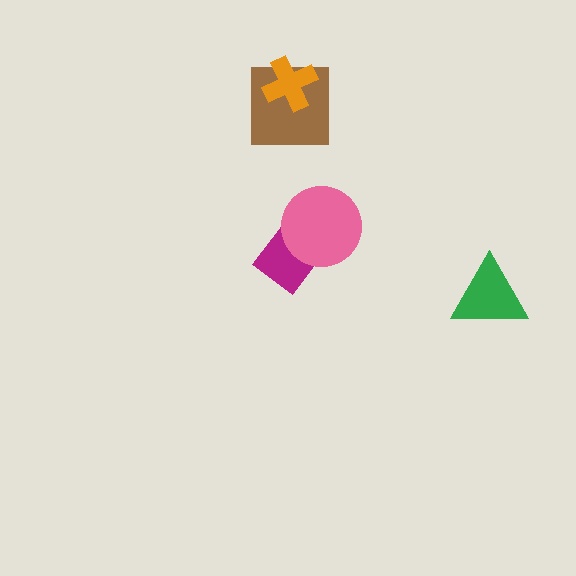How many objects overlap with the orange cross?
1 object overlaps with the orange cross.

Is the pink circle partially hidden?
No, no other shape covers it.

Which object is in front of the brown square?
The orange cross is in front of the brown square.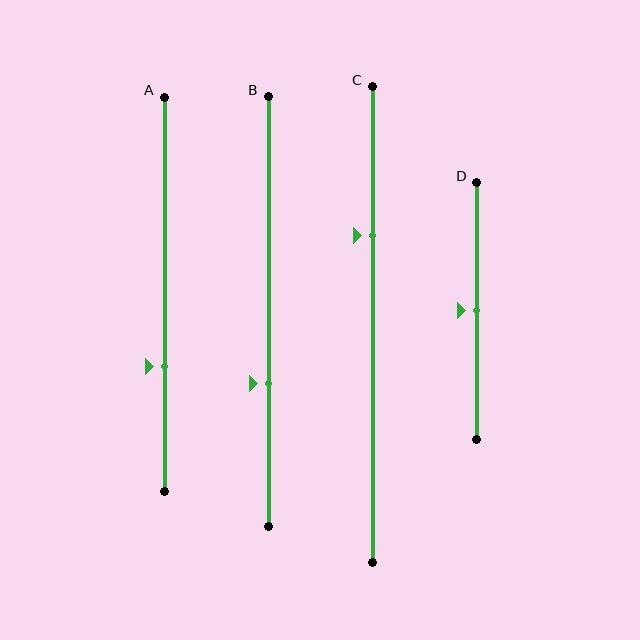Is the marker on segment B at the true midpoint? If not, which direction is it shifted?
No, the marker on segment B is shifted downward by about 17% of the segment length.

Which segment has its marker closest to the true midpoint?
Segment D has its marker closest to the true midpoint.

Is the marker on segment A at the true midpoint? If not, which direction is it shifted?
No, the marker on segment A is shifted downward by about 18% of the segment length.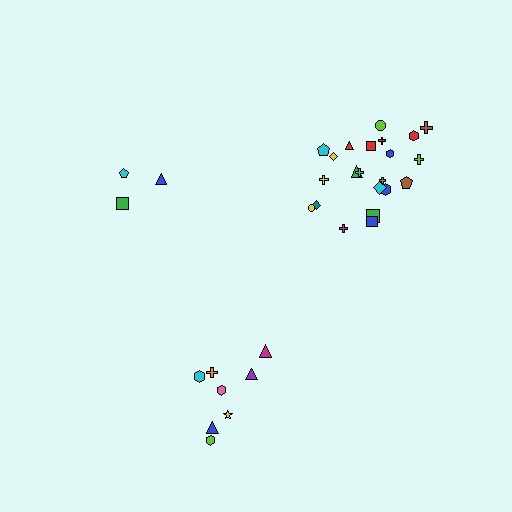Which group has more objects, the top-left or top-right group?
The top-right group.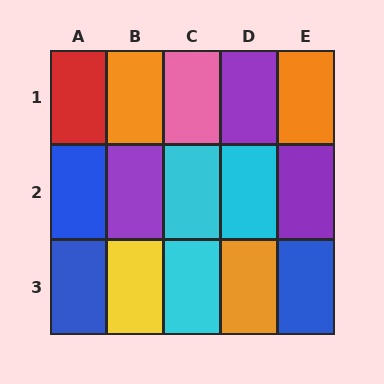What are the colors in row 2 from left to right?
Blue, purple, cyan, cyan, purple.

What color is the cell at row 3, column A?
Blue.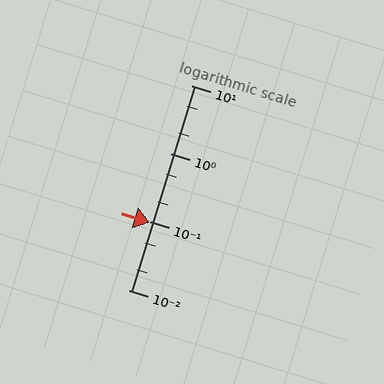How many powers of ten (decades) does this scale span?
The scale spans 3 decades, from 0.01 to 10.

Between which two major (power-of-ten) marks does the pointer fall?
The pointer is between 0.01 and 0.1.